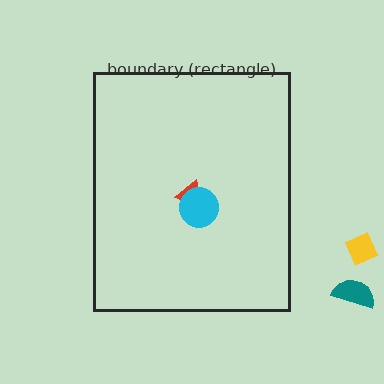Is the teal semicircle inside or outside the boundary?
Outside.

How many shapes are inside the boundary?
2 inside, 2 outside.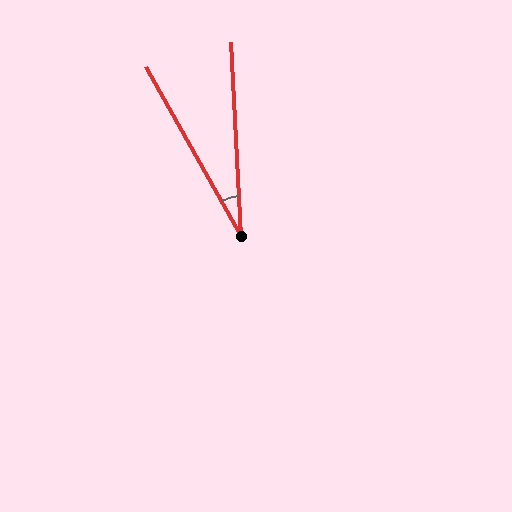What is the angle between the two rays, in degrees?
Approximately 27 degrees.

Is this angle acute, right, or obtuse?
It is acute.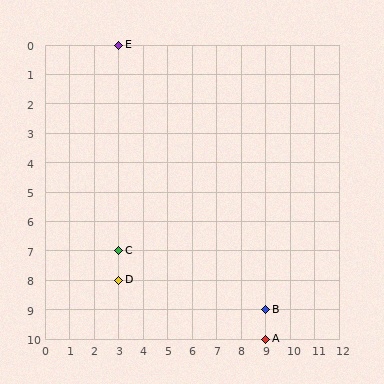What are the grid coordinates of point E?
Point E is at grid coordinates (3, 0).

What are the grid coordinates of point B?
Point B is at grid coordinates (9, 9).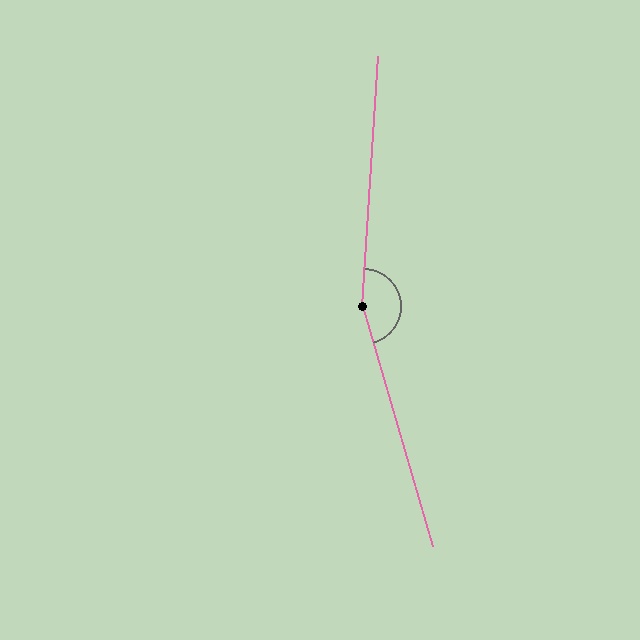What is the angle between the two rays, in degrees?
Approximately 160 degrees.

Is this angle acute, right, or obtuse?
It is obtuse.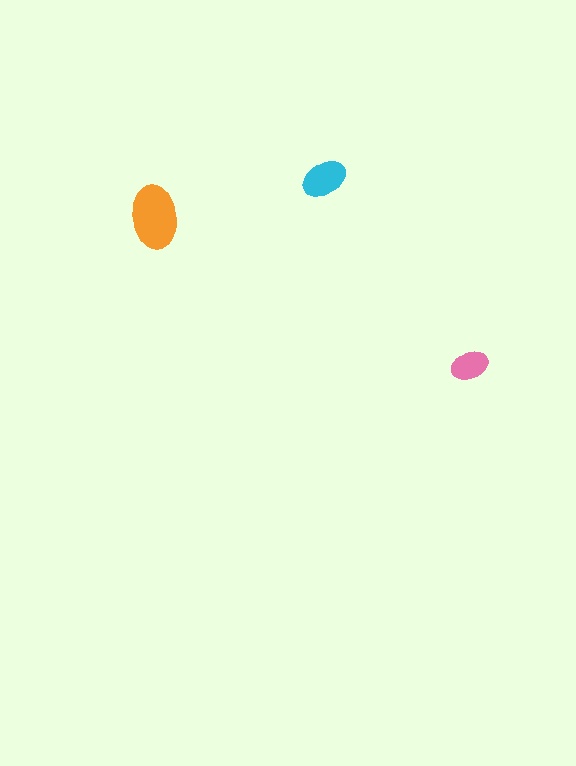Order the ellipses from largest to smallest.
the orange one, the cyan one, the pink one.